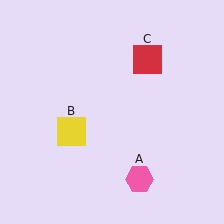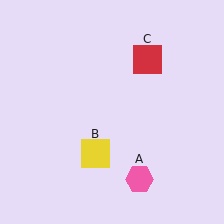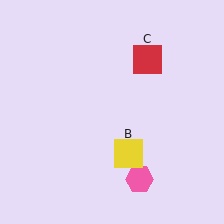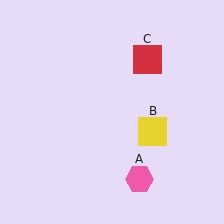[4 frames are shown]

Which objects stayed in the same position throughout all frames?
Pink hexagon (object A) and red square (object C) remained stationary.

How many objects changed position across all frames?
1 object changed position: yellow square (object B).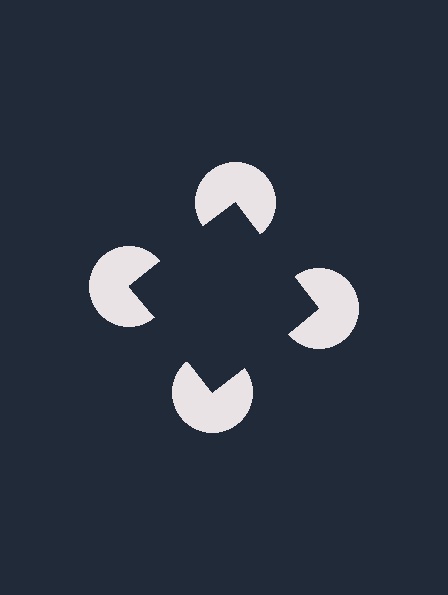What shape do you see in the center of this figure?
An illusory square — its edges are inferred from the aligned wedge cuts in the pac-man discs, not physically drawn.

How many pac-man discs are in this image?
There are 4 — one at each vertex of the illusory square.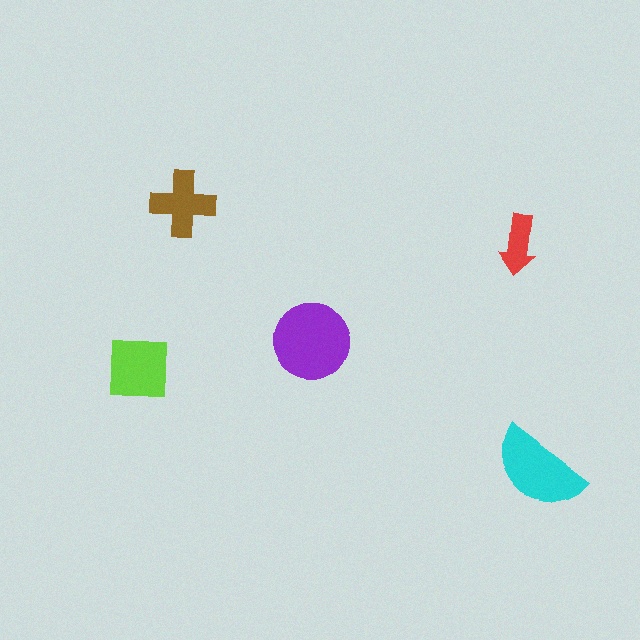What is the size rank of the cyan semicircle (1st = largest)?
2nd.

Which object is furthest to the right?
The cyan semicircle is rightmost.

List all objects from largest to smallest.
The purple circle, the cyan semicircle, the lime square, the brown cross, the red arrow.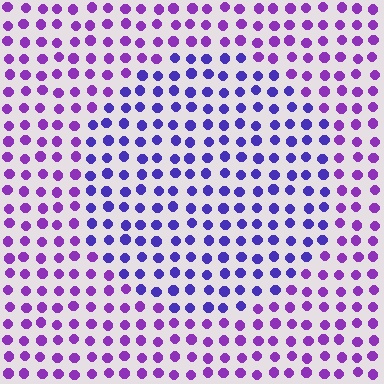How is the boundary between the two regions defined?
The boundary is defined purely by a slight shift in hue (about 31 degrees). Spacing, size, and orientation are identical on both sides.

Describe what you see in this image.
The image is filled with small purple elements in a uniform arrangement. A circle-shaped region is visible where the elements are tinted to a slightly different hue, forming a subtle color boundary.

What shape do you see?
I see a circle.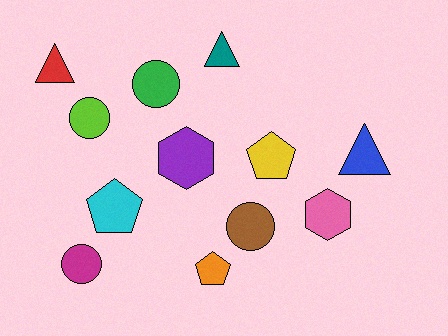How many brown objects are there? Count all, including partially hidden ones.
There is 1 brown object.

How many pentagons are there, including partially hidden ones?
There are 3 pentagons.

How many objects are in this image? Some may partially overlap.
There are 12 objects.